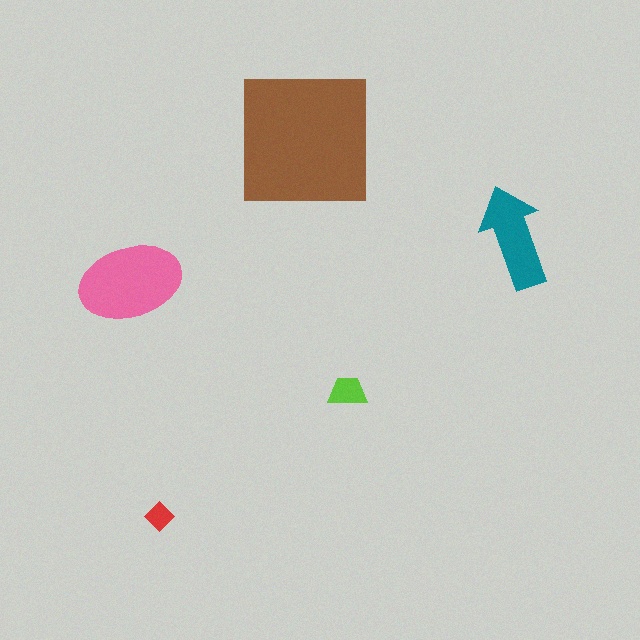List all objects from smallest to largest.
The red diamond, the lime trapezoid, the teal arrow, the pink ellipse, the brown square.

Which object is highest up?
The brown square is topmost.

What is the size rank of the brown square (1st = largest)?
1st.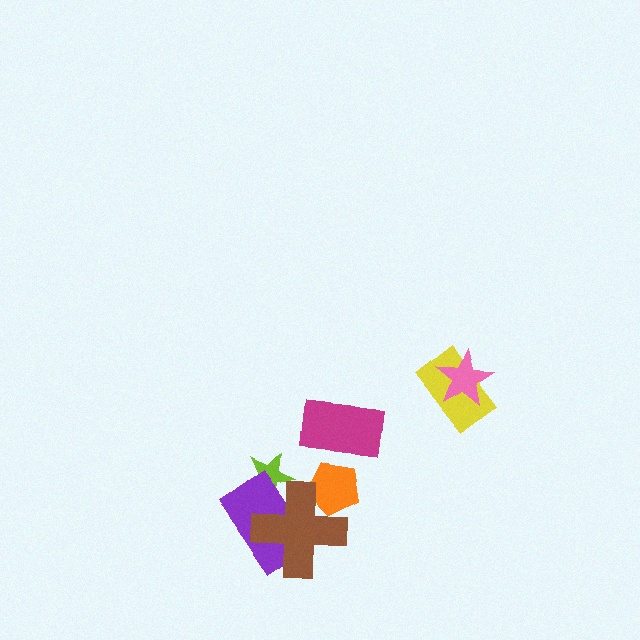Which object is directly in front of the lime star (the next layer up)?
The purple rectangle is directly in front of the lime star.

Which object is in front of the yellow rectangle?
The pink star is in front of the yellow rectangle.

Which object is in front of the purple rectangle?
The brown cross is in front of the purple rectangle.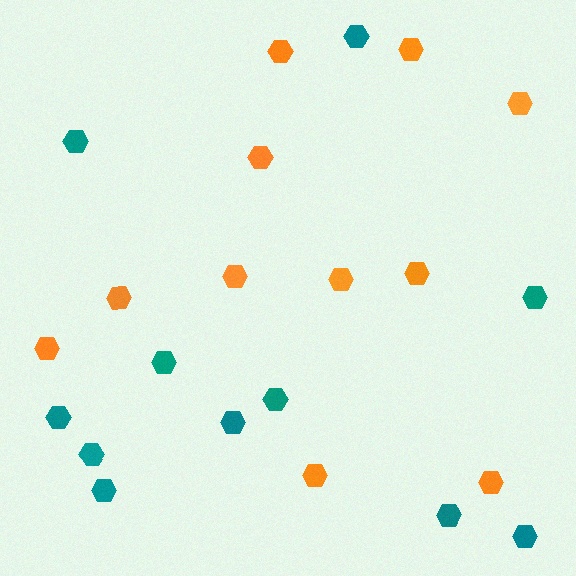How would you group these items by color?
There are 2 groups: one group of orange hexagons (11) and one group of teal hexagons (11).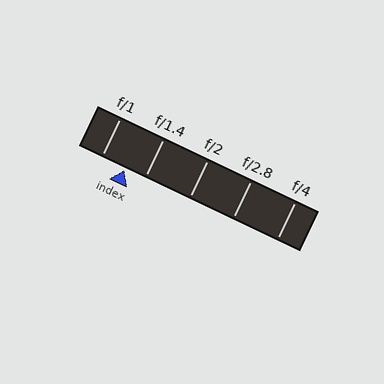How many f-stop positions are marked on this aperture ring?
There are 5 f-stop positions marked.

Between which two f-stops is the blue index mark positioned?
The index mark is between f/1 and f/1.4.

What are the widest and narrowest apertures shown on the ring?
The widest aperture shown is f/1 and the narrowest is f/4.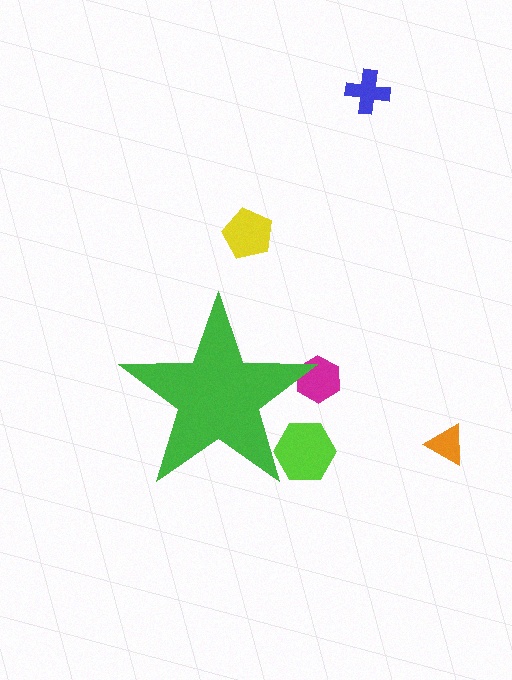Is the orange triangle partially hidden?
No, the orange triangle is fully visible.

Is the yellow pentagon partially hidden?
No, the yellow pentagon is fully visible.